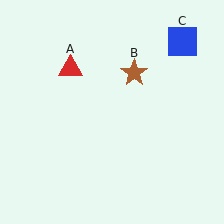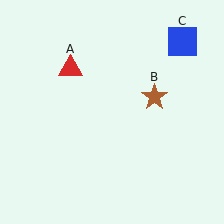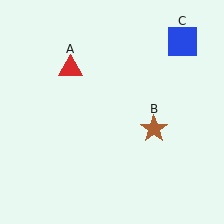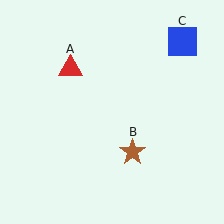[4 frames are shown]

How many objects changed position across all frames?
1 object changed position: brown star (object B).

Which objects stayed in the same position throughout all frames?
Red triangle (object A) and blue square (object C) remained stationary.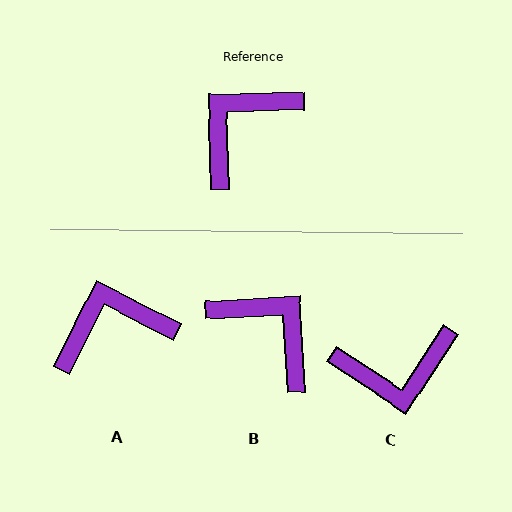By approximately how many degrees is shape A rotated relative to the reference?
Approximately 28 degrees clockwise.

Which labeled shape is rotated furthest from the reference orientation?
C, about 145 degrees away.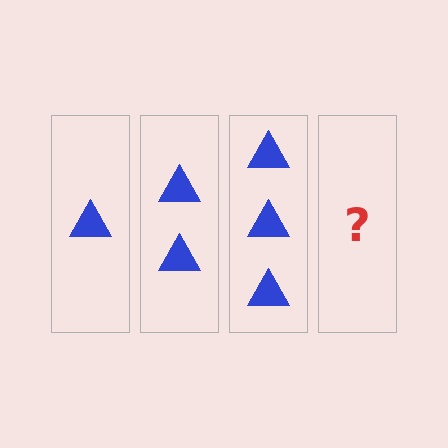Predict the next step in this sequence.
The next step is 4 triangles.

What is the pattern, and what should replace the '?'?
The pattern is that each step adds one more triangle. The '?' should be 4 triangles.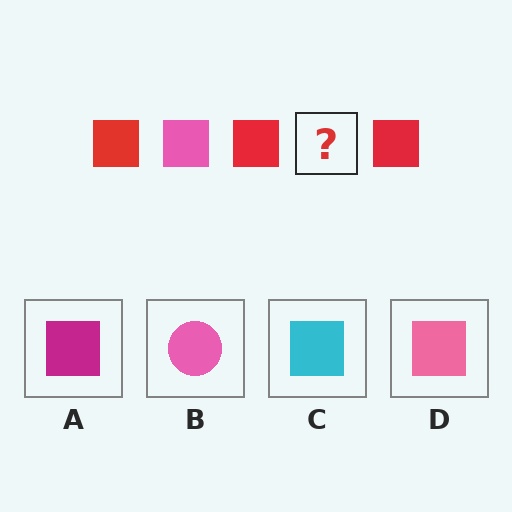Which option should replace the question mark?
Option D.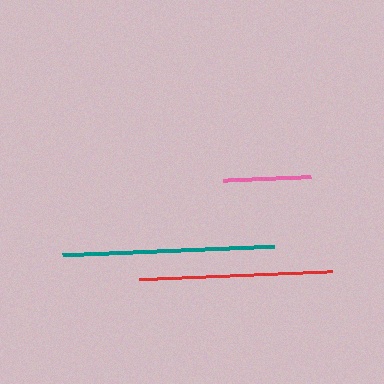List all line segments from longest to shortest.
From longest to shortest: teal, red, pink.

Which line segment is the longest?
The teal line is the longest at approximately 212 pixels.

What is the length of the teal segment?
The teal segment is approximately 212 pixels long.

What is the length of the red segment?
The red segment is approximately 194 pixels long.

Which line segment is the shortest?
The pink line is the shortest at approximately 88 pixels.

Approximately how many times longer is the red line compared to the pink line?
The red line is approximately 2.2 times the length of the pink line.